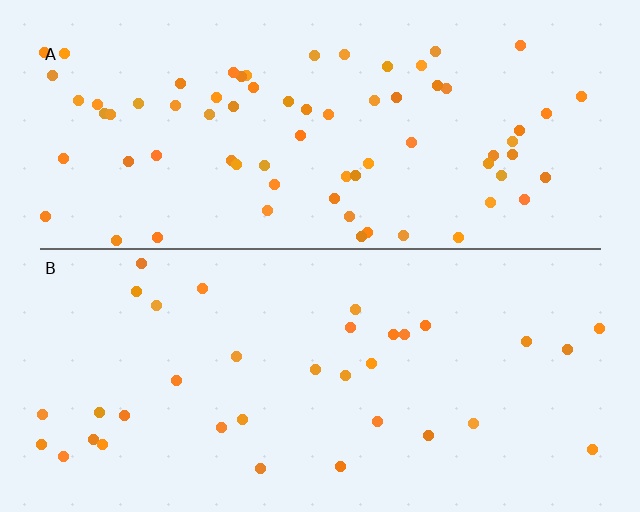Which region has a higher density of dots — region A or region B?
A (the top).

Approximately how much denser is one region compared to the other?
Approximately 2.1× — region A over region B.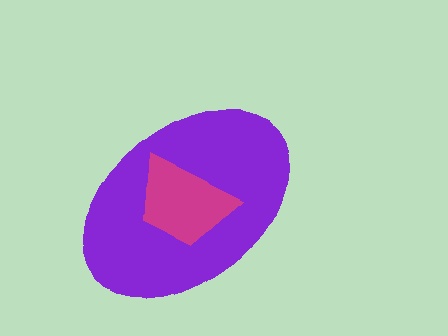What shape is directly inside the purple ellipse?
The magenta trapezoid.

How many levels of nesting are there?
2.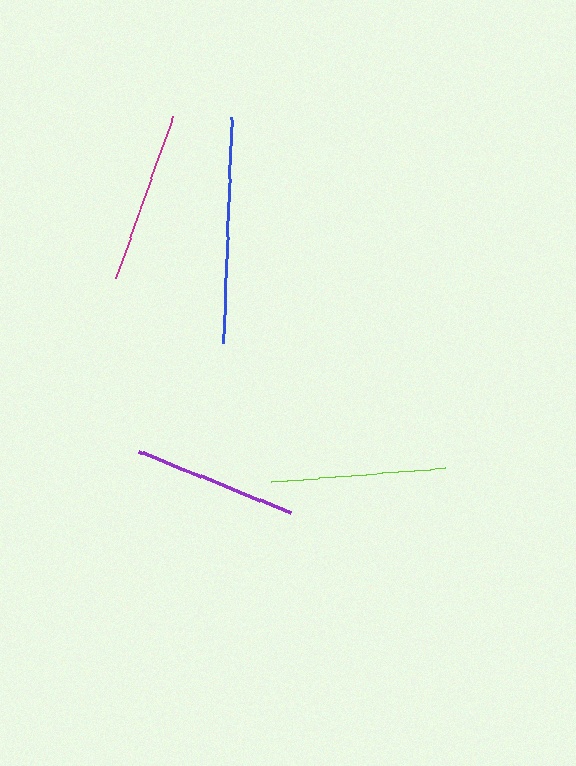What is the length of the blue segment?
The blue segment is approximately 226 pixels long.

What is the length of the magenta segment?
The magenta segment is approximately 172 pixels long.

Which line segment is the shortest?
The purple line is the shortest at approximately 164 pixels.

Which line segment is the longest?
The blue line is the longest at approximately 226 pixels.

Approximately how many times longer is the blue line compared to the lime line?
The blue line is approximately 1.3 times the length of the lime line.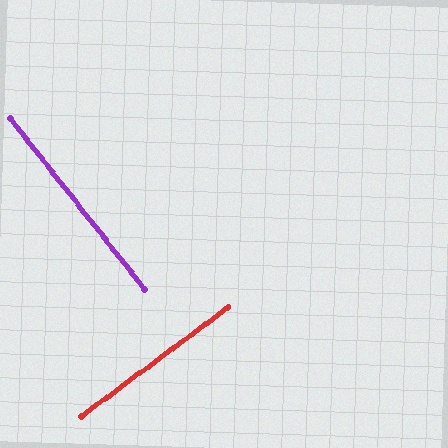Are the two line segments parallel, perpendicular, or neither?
Perpendicular — they meet at approximately 88°.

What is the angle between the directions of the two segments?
Approximately 88 degrees.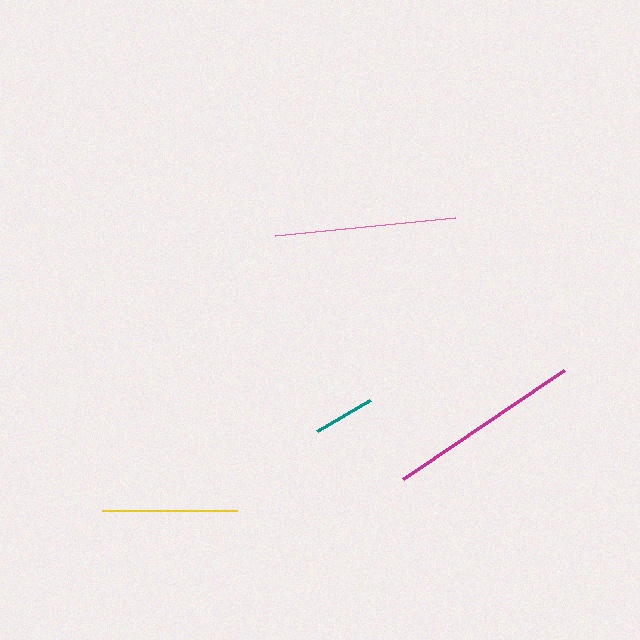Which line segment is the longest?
The magenta line is the longest at approximately 194 pixels.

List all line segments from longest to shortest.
From longest to shortest: magenta, pink, yellow, teal.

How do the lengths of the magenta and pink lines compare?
The magenta and pink lines are approximately the same length.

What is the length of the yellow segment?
The yellow segment is approximately 135 pixels long.